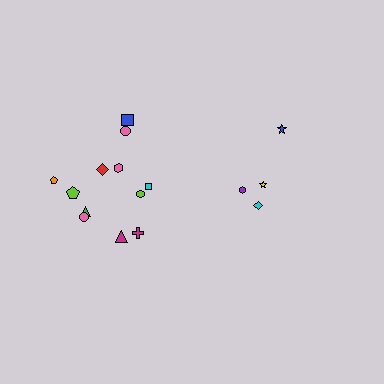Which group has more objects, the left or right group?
The left group.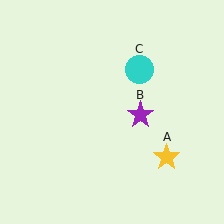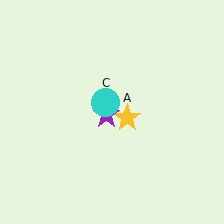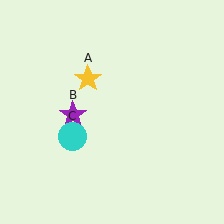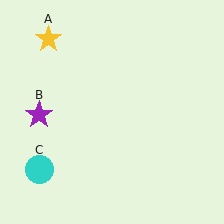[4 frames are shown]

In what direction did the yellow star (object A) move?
The yellow star (object A) moved up and to the left.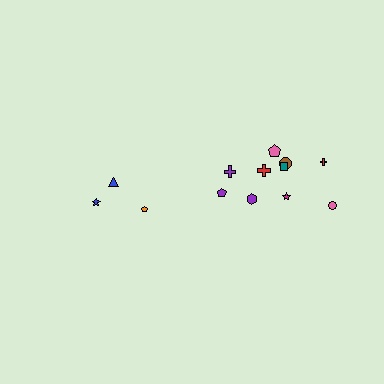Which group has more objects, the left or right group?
The right group.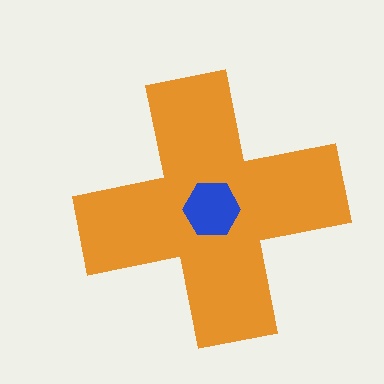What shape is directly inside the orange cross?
The blue hexagon.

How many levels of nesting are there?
2.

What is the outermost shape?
The orange cross.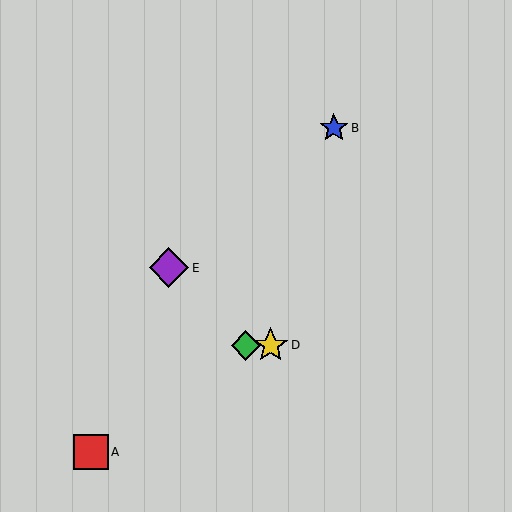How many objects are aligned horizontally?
2 objects (C, D) are aligned horizontally.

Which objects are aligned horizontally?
Objects C, D are aligned horizontally.